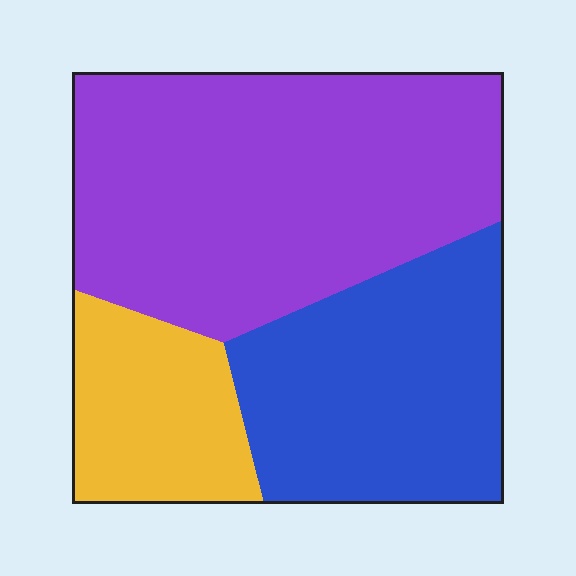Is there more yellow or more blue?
Blue.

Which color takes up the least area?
Yellow, at roughly 15%.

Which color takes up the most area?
Purple, at roughly 50%.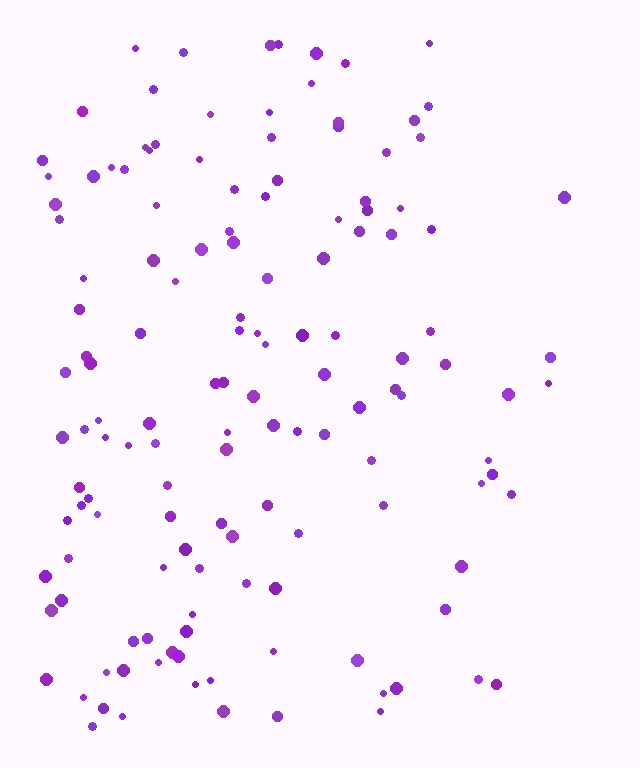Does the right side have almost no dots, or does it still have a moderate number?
Still a moderate number, just noticeably fewer than the left.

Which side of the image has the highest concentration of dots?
The left.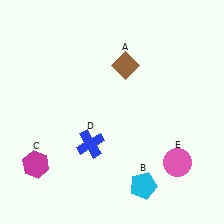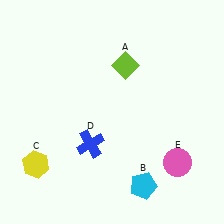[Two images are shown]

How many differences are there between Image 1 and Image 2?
There are 2 differences between the two images.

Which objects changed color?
A changed from brown to lime. C changed from magenta to yellow.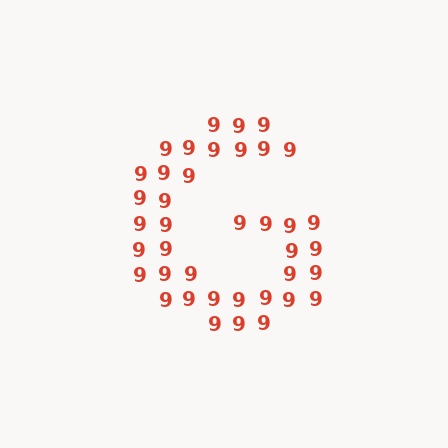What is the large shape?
The large shape is the letter G.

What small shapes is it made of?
It is made of small digit 9's.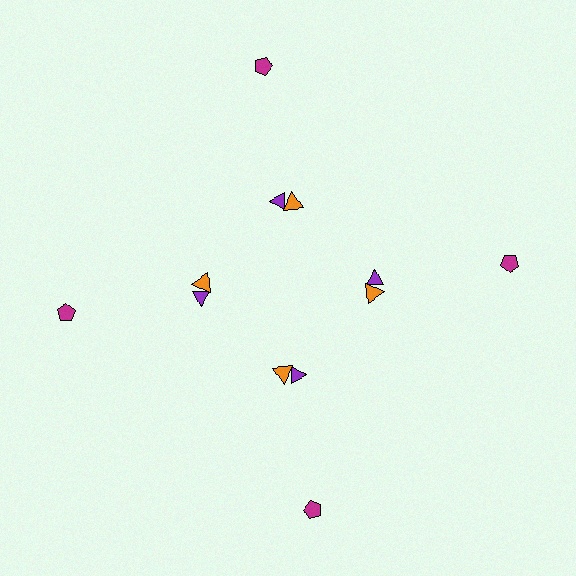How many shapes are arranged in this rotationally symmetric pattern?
There are 12 shapes, arranged in 4 groups of 3.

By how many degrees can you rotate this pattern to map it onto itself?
The pattern maps onto itself every 90 degrees of rotation.